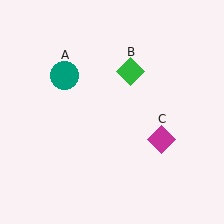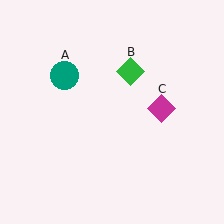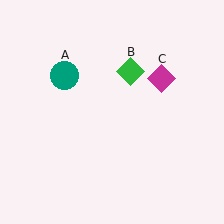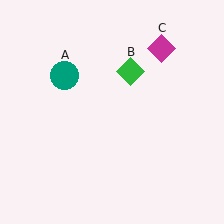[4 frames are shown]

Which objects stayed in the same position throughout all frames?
Teal circle (object A) and green diamond (object B) remained stationary.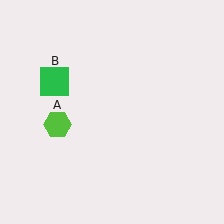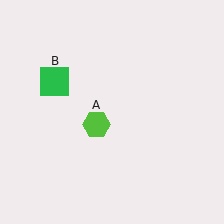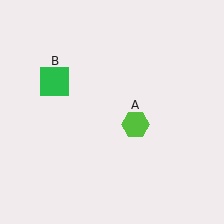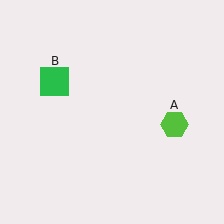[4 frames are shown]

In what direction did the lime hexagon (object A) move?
The lime hexagon (object A) moved right.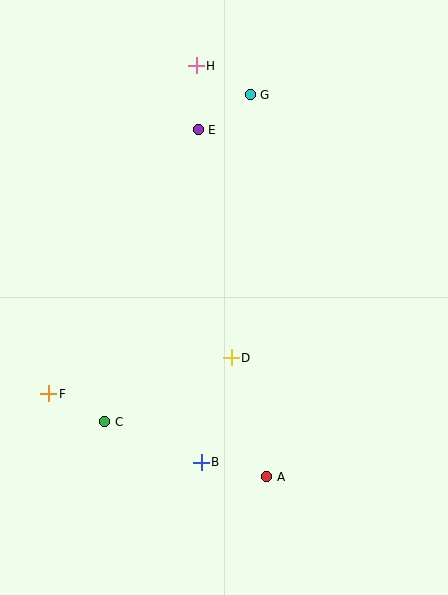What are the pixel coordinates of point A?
Point A is at (267, 477).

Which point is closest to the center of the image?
Point D at (231, 358) is closest to the center.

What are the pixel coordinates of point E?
Point E is at (198, 130).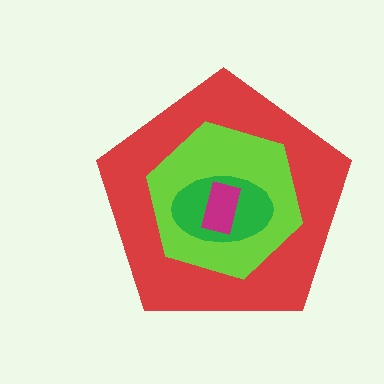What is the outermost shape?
The red pentagon.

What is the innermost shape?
The magenta rectangle.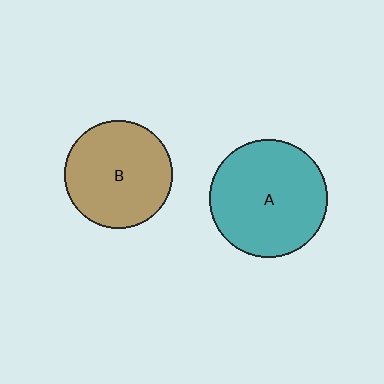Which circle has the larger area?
Circle A (teal).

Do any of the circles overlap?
No, none of the circles overlap.